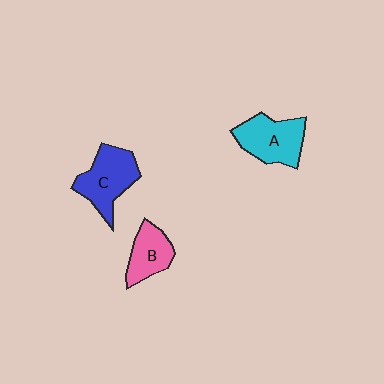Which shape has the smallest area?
Shape B (pink).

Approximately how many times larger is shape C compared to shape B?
Approximately 1.4 times.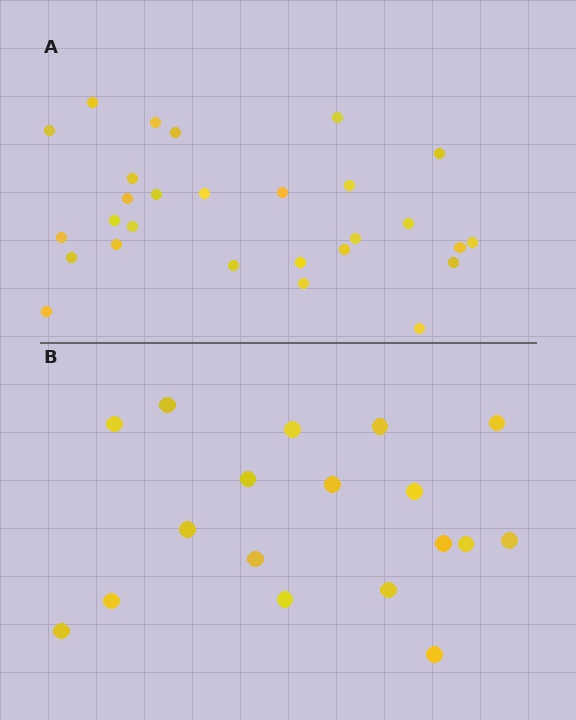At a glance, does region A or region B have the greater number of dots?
Region A (the top region) has more dots.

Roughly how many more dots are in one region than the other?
Region A has roughly 10 or so more dots than region B.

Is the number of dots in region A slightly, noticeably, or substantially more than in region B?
Region A has substantially more. The ratio is roughly 1.6 to 1.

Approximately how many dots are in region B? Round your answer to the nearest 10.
About 20 dots. (The exact count is 18, which rounds to 20.)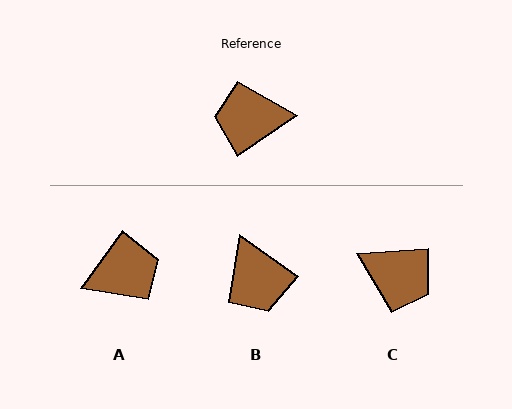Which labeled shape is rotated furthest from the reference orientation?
A, about 160 degrees away.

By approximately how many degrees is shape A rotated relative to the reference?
Approximately 160 degrees clockwise.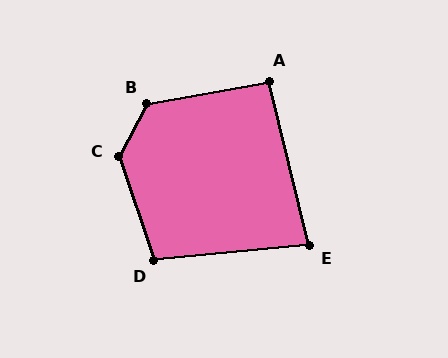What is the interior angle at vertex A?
Approximately 93 degrees (approximately right).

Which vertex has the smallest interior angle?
E, at approximately 82 degrees.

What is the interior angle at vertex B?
Approximately 129 degrees (obtuse).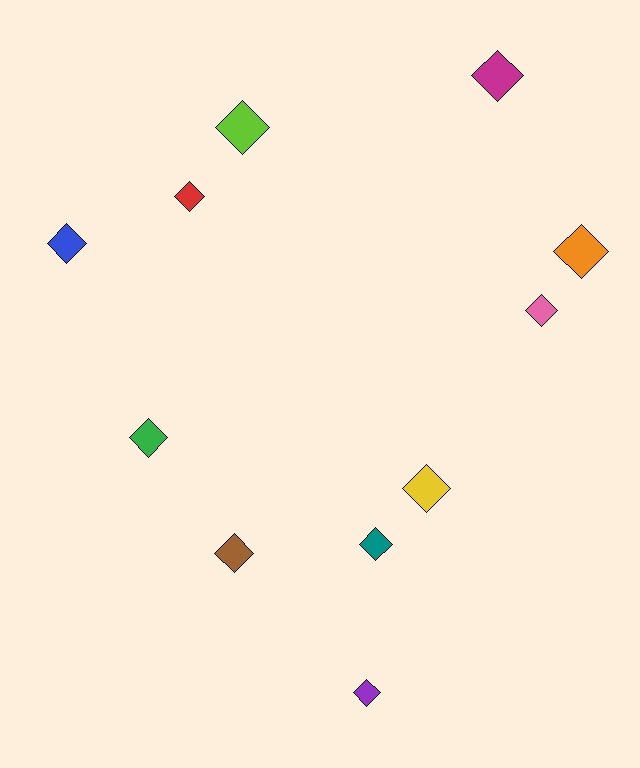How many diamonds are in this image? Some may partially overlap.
There are 11 diamonds.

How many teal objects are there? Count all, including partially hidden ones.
There is 1 teal object.